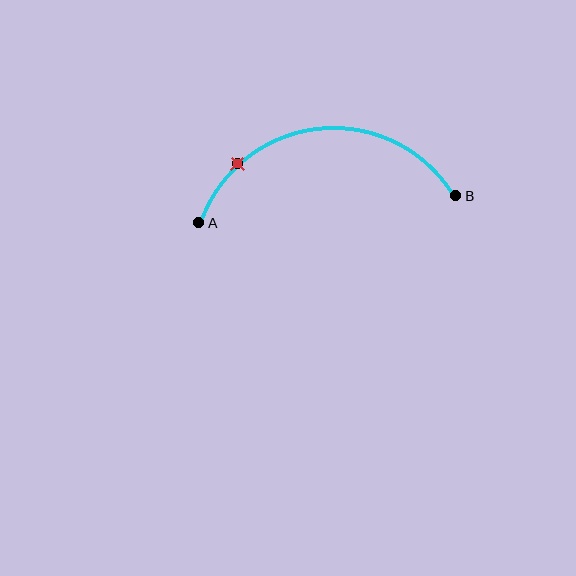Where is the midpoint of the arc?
The arc midpoint is the point on the curve farthest from the straight line joining A and B. It sits above that line.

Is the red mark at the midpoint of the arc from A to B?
No. The red mark lies on the arc but is closer to endpoint A. The arc midpoint would be at the point on the curve equidistant along the arc from both A and B.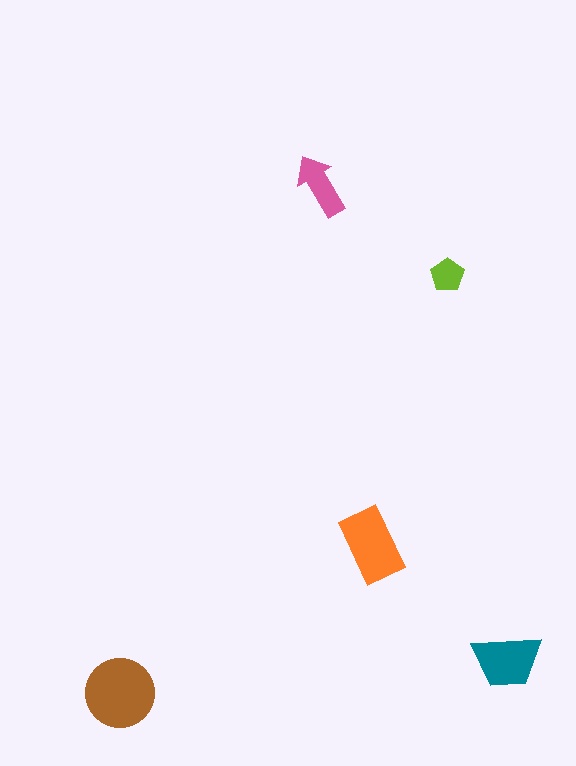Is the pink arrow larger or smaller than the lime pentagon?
Larger.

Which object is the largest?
The brown circle.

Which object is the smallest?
The lime pentagon.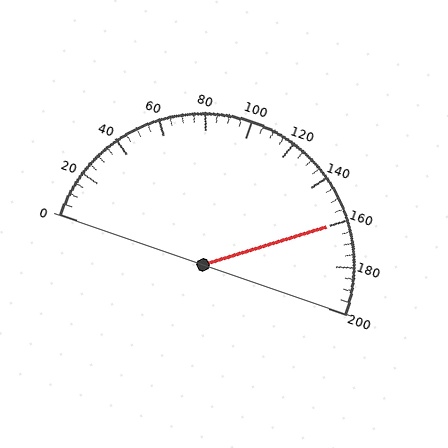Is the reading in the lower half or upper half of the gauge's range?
The reading is in the upper half of the range (0 to 200).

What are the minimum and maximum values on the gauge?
The gauge ranges from 0 to 200.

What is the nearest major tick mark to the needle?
The nearest major tick mark is 160.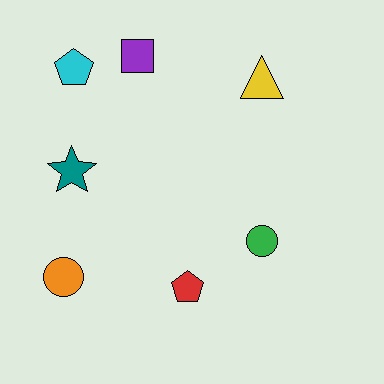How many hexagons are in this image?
There are no hexagons.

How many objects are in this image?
There are 7 objects.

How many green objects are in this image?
There is 1 green object.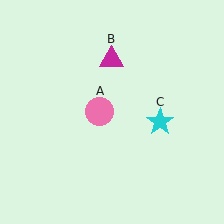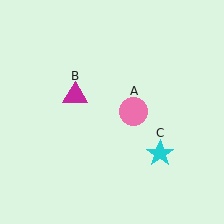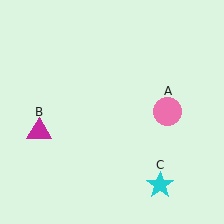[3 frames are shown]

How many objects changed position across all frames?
3 objects changed position: pink circle (object A), magenta triangle (object B), cyan star (object C).